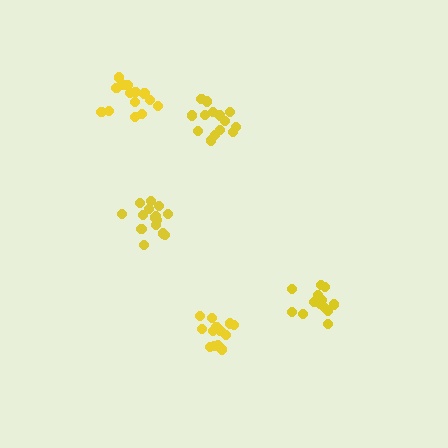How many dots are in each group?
Group 1: 14 dots, Group 2: 14 dots, Group 3: 15 dots, Group 4: 13 dots, Group 5: 14 dots (70 total).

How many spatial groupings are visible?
There are 5 spatial groupings.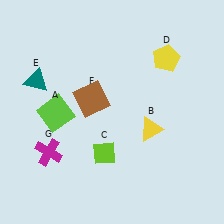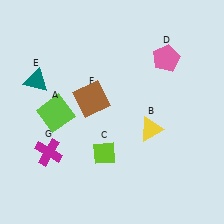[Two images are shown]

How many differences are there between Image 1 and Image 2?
There is 1 difference between the two images.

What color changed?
The pentagon (D) changed from yellow in Image 1 to pink in Image 2.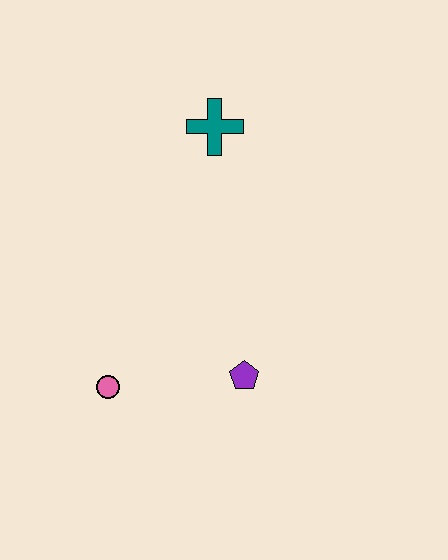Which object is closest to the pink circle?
The purple pentagon is closest to the pink circle.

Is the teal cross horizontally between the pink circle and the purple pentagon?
Yes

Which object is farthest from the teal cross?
The pink circle is farthest from the teal cross.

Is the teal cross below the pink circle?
No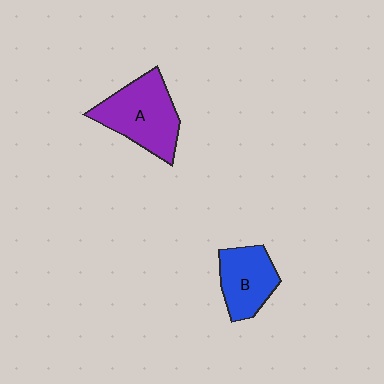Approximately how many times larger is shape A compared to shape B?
Approximately 1.4 times.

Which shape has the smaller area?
Shape B (blue).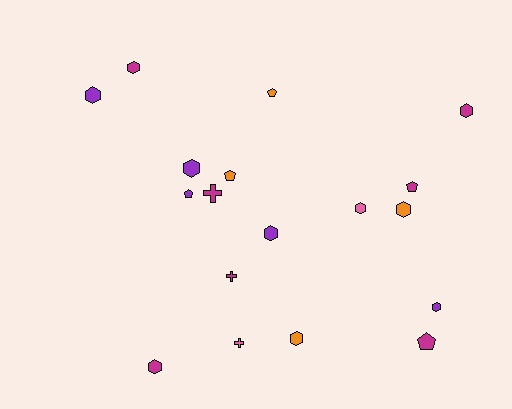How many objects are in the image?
There are 18 objects.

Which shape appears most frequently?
Hexagon, with 10 objects.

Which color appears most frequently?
Magenta, with 7 objects.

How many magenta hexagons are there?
There are 3 magenta hexagons.